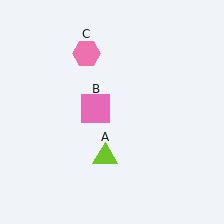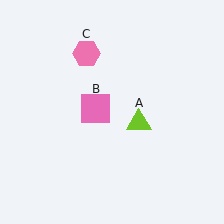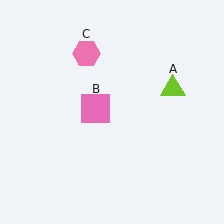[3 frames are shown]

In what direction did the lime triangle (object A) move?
The lime triangle (object A) moved up and to the right.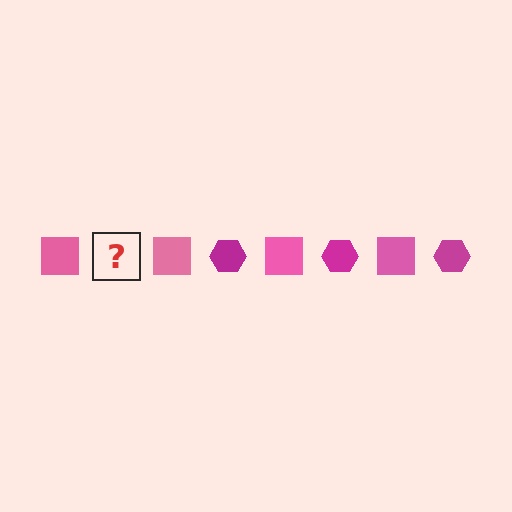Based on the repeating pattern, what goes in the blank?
The blank should be a magenta hexagon.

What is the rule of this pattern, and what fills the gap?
The rule is that the pattern alternates between pink square and magenta hexagon. The gap should be filled with a magenta hexagon.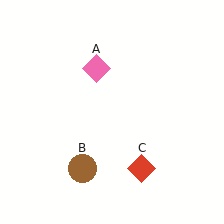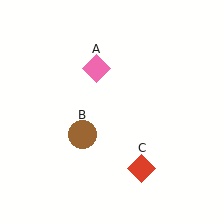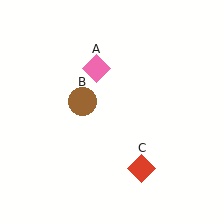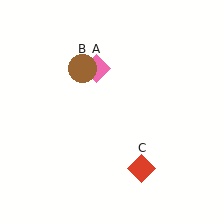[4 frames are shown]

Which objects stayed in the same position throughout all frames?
Pink diamond (object A) and red diamond (object C) remained stationary.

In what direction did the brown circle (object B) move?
The brown circle (object B) moved up.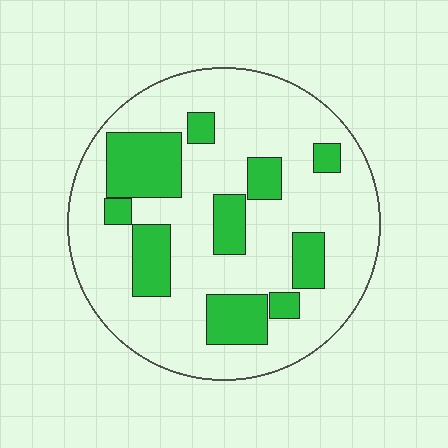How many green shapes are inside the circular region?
10.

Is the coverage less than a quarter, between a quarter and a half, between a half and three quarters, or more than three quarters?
Between a quarter and a half.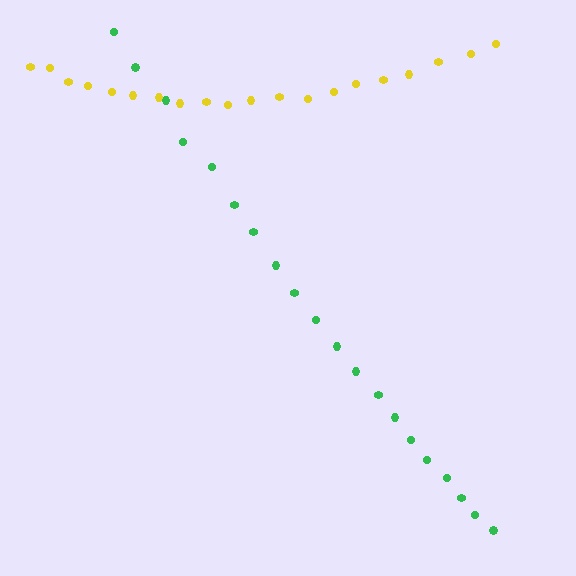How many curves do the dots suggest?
There are 2 distinct paths.